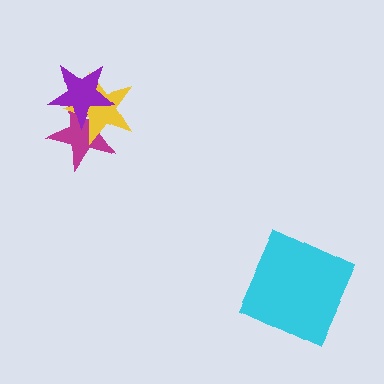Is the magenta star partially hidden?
Yes, it is partially covered by another shape.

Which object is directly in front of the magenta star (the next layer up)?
The yellow star is directly in front of the magenta star.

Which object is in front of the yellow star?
The purple star is in front of the yellow star.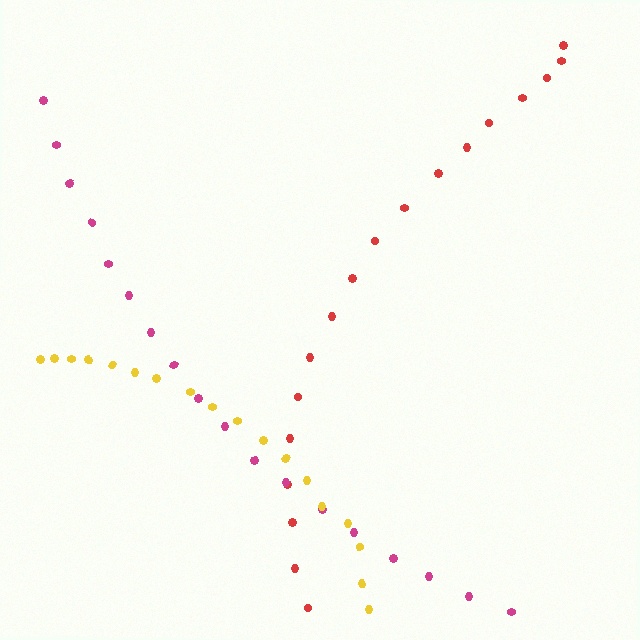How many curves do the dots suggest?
There are 3 distinct paths.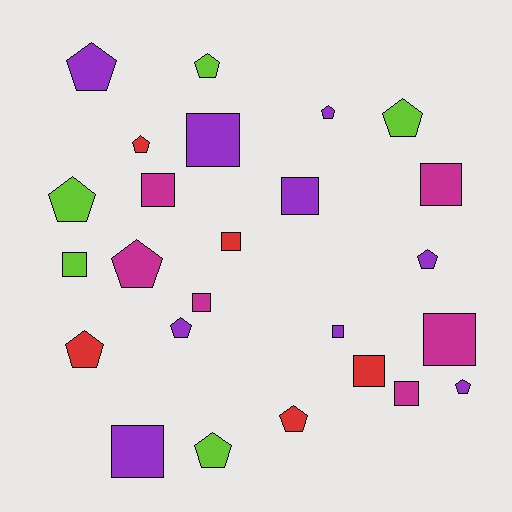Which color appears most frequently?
Purple, with 9 objects.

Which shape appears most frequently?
Pentagon, with 13 objects.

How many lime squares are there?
There is 1 lime square.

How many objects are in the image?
There are 25 objects.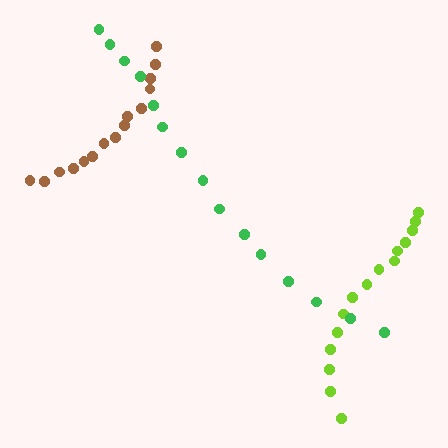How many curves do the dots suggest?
There are 3 distinct paths.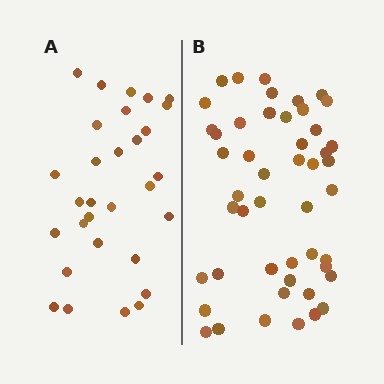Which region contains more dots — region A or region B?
Region B (the right region) has more dots.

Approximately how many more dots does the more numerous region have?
Region B has approximately 20 more dots than region A.